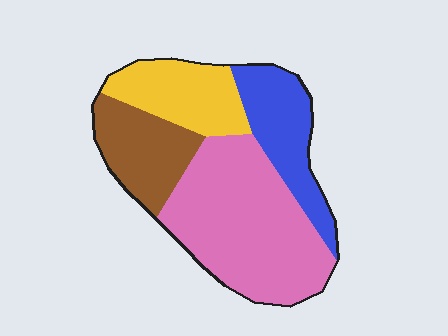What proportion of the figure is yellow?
Yellow takes up about one sixth (1/6) of the figure.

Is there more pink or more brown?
Pink.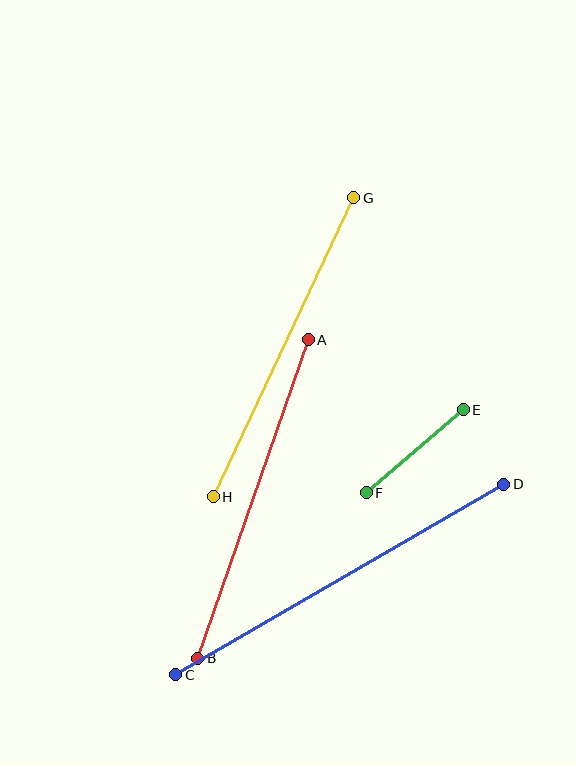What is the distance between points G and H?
The distance is approximately 331 pixels.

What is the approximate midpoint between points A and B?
The midpoint is at approximately (253, 499) pixels.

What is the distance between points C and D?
The distance is approximately 379 pixels.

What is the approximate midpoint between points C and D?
The midpoint is at approximately (340, 579) pixels.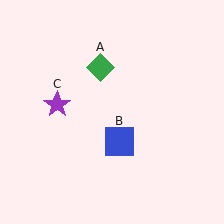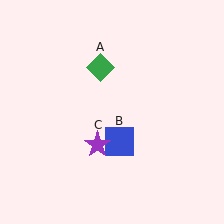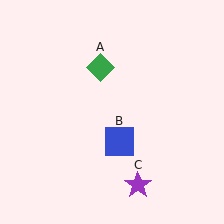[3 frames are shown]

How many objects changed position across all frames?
1 object changed position: purple star (object C).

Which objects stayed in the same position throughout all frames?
Green diamond (object A) and blue square (object B) remained stationary.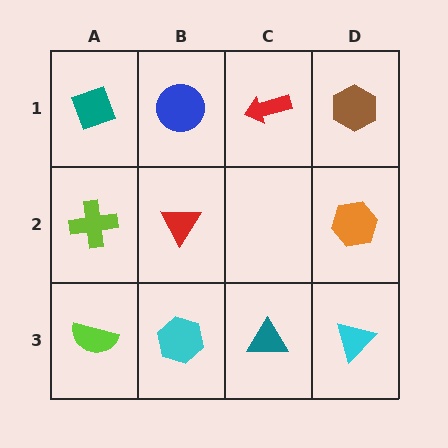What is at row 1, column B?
A blue circle.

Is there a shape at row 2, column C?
No, that cell is empty.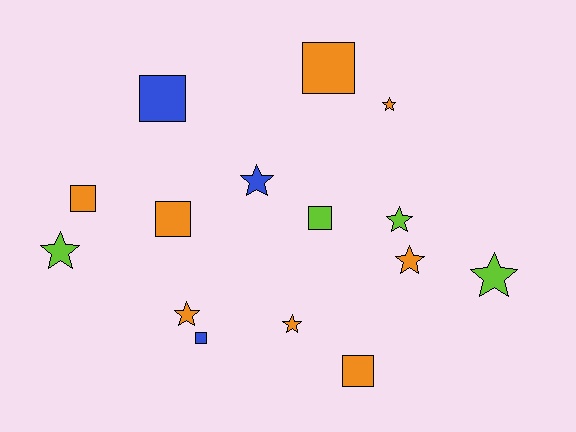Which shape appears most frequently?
Star, with 8 objects.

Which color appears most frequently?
Orange, with 8 objects.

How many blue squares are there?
There are 2 blue squares.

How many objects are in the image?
There are 15 objects.